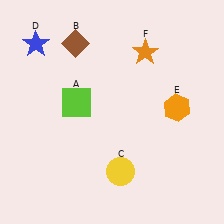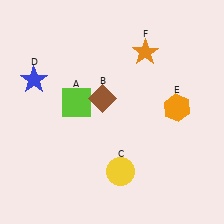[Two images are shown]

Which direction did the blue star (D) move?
The blue star (D) moved down.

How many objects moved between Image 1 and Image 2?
2 objects moved between the two images.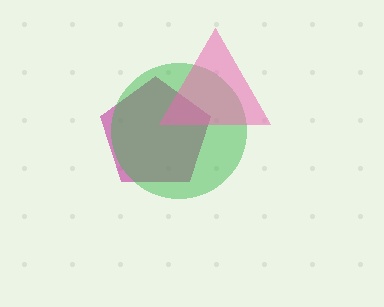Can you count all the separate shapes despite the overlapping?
Yes, there are 3 separate shapes.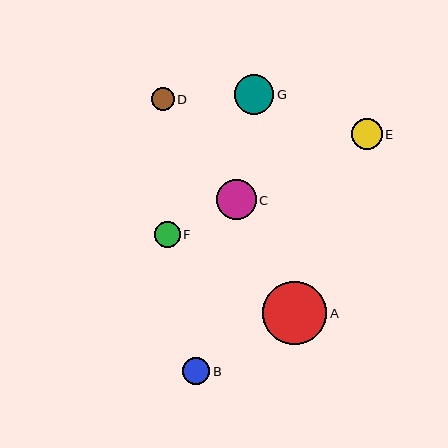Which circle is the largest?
Circle A is the largest with a size of approximately 64 pixels.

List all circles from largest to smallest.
From largest to smallest: A, C, G, E, B, F, D.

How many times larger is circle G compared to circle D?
Circle G is approximately 1.7 times the size of circle D.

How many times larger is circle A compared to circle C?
Circle A is approximately 1.6 times the size of circle C.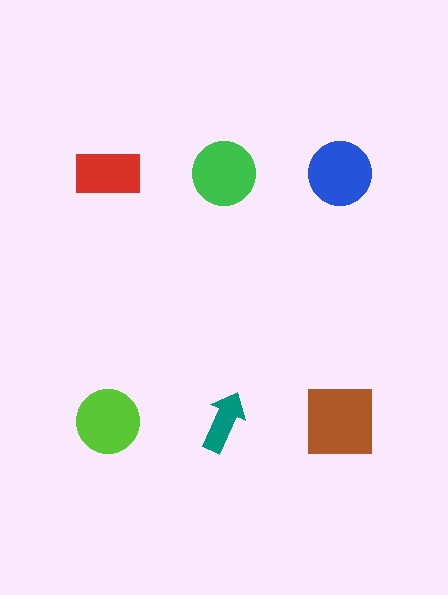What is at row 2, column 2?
A teal arrow.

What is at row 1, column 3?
A blue circle.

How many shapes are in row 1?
3 shapes.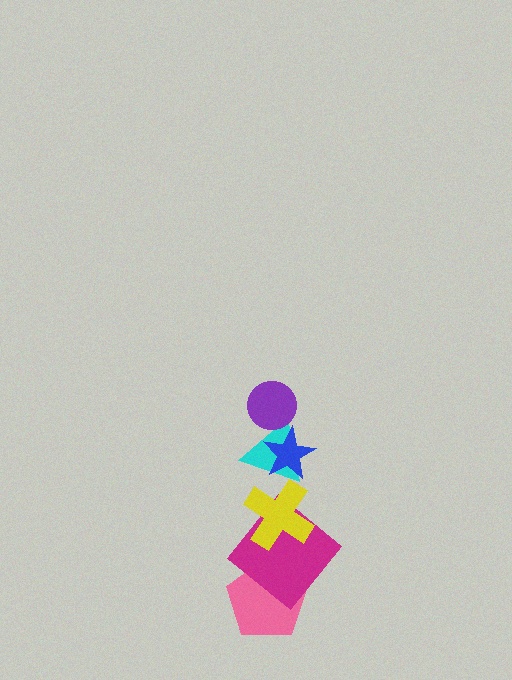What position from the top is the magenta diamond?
The magenta diamond is 5th from the top.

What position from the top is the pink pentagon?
The pink pentagon is 6th from the top.